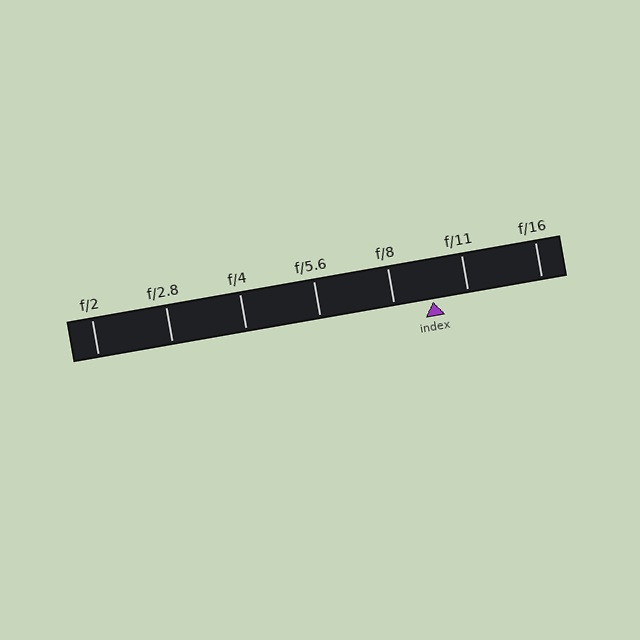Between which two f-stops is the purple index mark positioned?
The index mark is between f/8 and f/11.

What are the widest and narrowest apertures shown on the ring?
The widest aperture shown is f/2 and the narrowest is f/16.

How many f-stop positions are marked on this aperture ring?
There are 7 f-stop positions marked.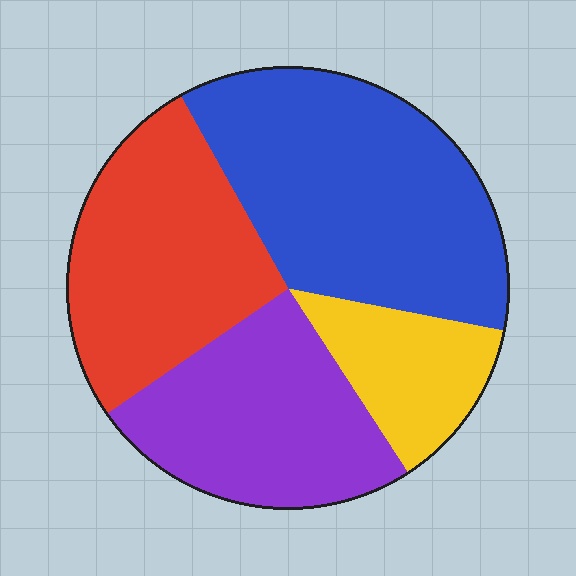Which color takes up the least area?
Yellow, at roughly 15%.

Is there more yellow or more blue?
Blue.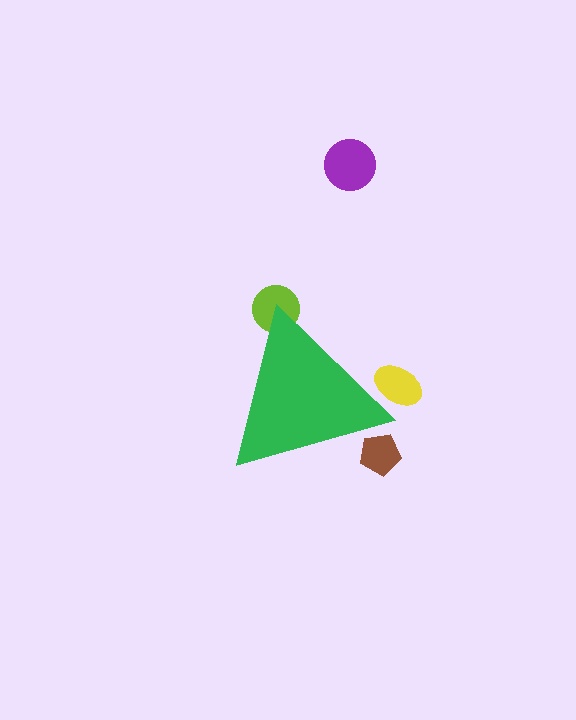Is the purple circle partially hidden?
No, the purple circle is fully visible.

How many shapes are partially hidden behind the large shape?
3 shapes are partially hidden.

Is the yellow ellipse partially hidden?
Yes, the yellow ellipse is partially hidden behind the green triangle.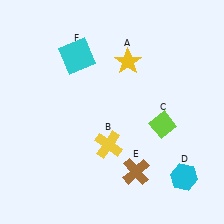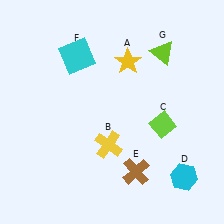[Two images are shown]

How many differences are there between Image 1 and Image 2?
There is 1 difference between the two images.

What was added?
A lime triangle (G) was added in Image 2.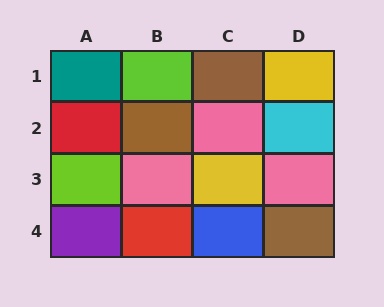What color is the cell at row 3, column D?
Pink.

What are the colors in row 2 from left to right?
Red, brown, pink, cyan.